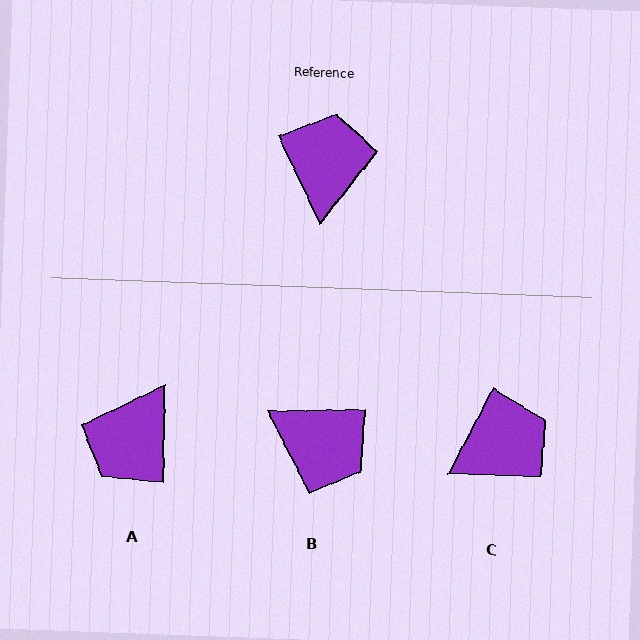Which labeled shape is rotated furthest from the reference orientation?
A, about 154 degrees away.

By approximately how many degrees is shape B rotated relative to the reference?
Approximately 115 degrees clockwise.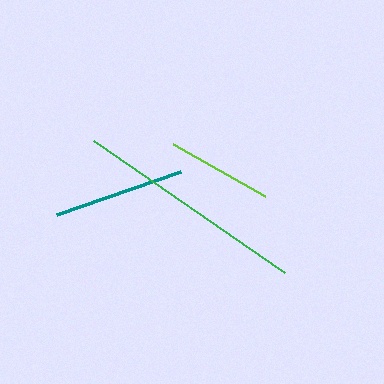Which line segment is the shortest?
The lime line is the shortest at approximately 106 pixels.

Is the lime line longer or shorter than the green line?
The green line is longer than the lime line.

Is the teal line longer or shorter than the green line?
The green line is longer than the teal line.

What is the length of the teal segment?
The teal segment is approximately 132 pixels long.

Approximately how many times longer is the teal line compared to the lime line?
The teal line is approximately 1.2 times the length of the lime line.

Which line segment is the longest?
The green line is the longest at approximately 233 pixels.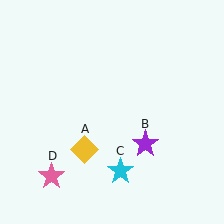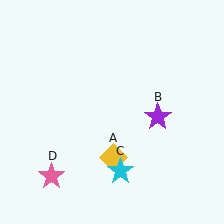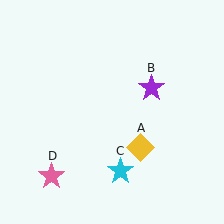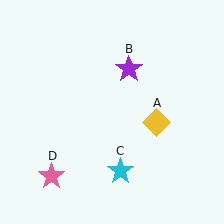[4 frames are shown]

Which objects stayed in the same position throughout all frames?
Cyan star (object C) and pink star (object D) remained stationary.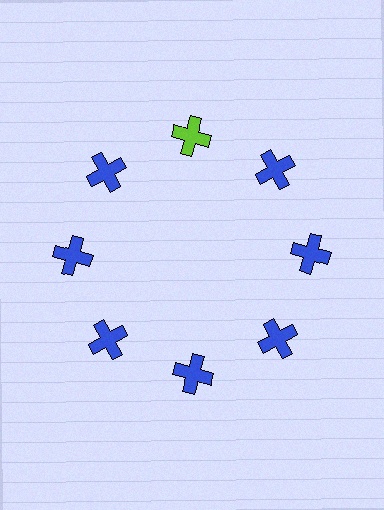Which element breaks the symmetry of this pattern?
The lime cross at roughly the 12 o'clock position breaks the symmetry. All other shapes are blue crosses.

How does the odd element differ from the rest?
It has a different color: lime instead of blue.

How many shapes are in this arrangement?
There are 8 shapes arranged in a ring pattern.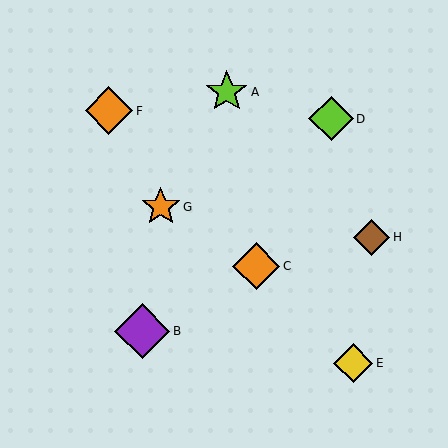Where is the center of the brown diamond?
The center of the brown diamond is at (372, 237).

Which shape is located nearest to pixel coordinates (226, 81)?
The lime star (labeled A) at (227, 92) is nearest to that location.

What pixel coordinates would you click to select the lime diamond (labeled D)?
Click at (331, 119) to select the lime diamond D.